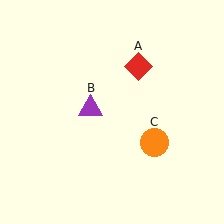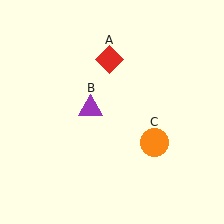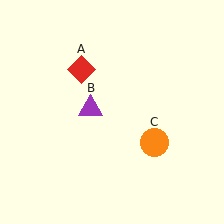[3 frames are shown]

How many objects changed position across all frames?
1 object changed position: red diamond (object A).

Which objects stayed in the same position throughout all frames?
Purple triangle (object B) and orange circle (object C) remained stationary.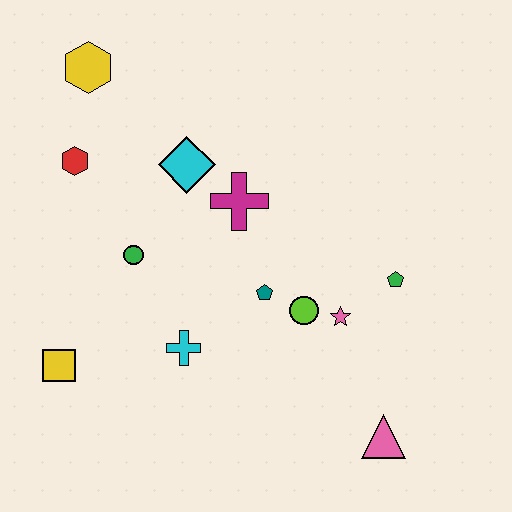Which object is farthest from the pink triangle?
The yellow hexagon is farthest from the pink triangle.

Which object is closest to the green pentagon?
The pink star is closest to the green pentagon.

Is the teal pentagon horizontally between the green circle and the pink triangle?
Yes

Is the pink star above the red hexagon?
No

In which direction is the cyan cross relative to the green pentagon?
The cyan cross is to the left of the green pentagon.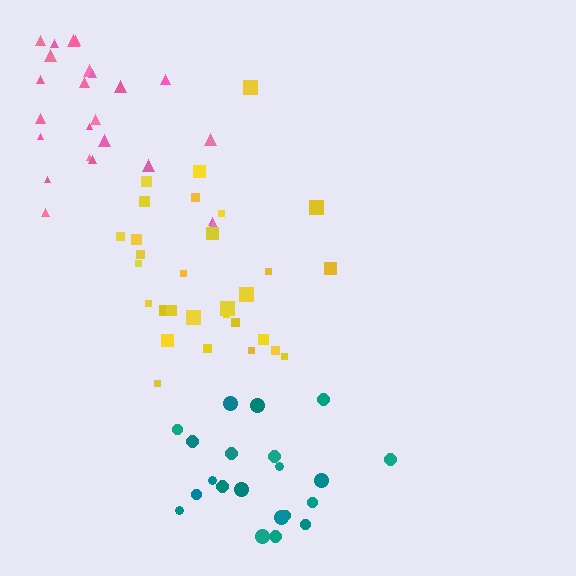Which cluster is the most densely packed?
Yellow.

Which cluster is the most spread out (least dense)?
Pink.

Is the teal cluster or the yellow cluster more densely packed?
Yellow.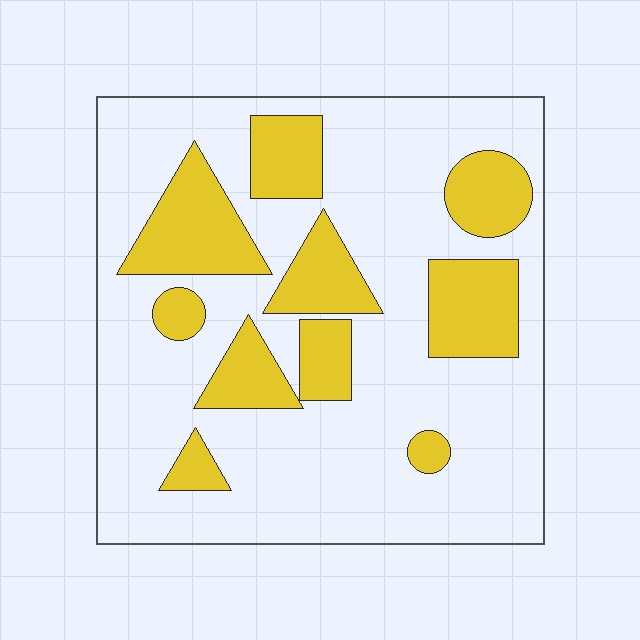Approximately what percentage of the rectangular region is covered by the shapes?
Approximately 25%.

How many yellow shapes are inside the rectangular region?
10.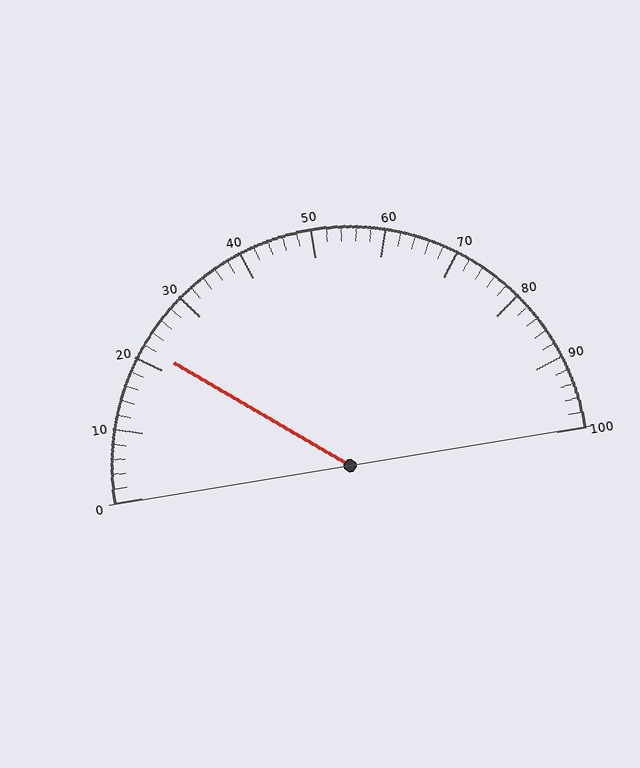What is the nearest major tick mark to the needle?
The nearest major tick mark is 20.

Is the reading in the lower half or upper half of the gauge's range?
The reading is in the lower half of the range (0 to 100).